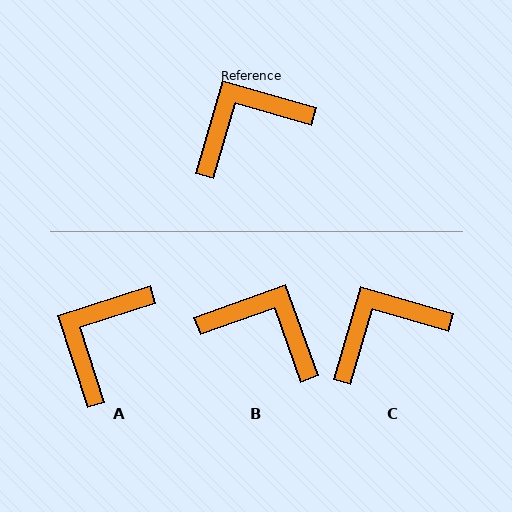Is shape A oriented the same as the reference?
No, it is off by about 34 degrees.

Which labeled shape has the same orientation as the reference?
C.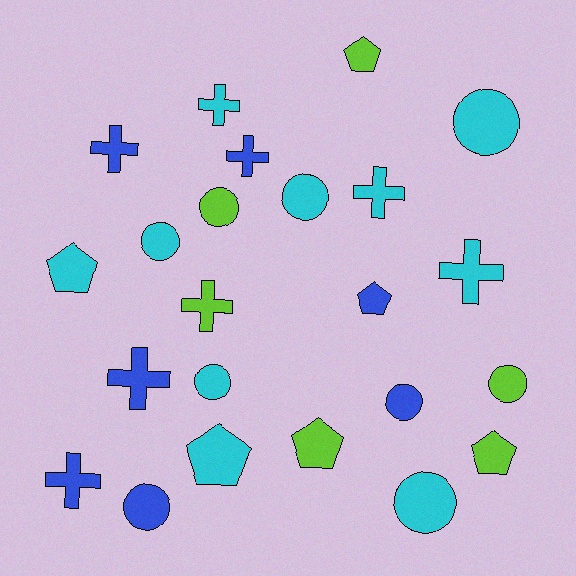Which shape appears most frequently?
Circle, with 9 objects.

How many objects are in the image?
There are 23 objects.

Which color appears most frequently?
Cyan, with 10 objects.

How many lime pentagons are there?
There are 3 lime pentagons.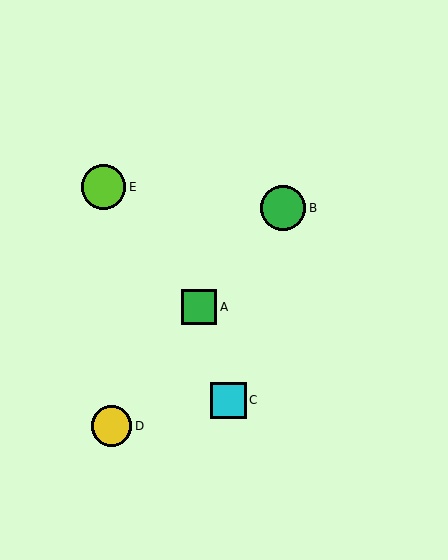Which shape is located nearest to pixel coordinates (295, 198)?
The green circle (labeled B) at (283, 208) is nearest to that location.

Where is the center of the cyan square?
The center of the cyan square is at (228, 400).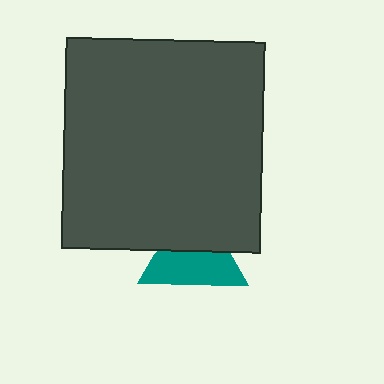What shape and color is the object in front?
The object in front is a dark gray rectangle.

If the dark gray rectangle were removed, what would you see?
You would see the complete teal triangle.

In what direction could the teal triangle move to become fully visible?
The teal triangle could move down. That would shift it out from behind the dark gray rectangle entirely.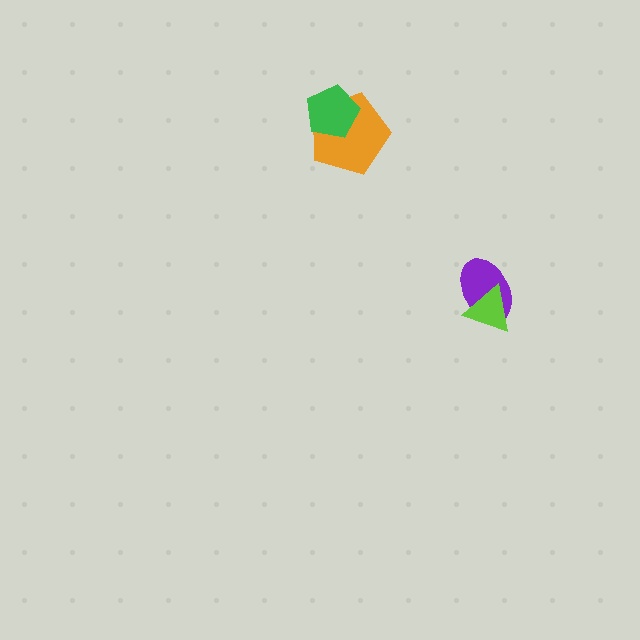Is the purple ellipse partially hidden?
Yes, it is partially covered by another shape.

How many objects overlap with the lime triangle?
1 object overlaps with the lime triangle.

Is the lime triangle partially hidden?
No, no other shape covers it.